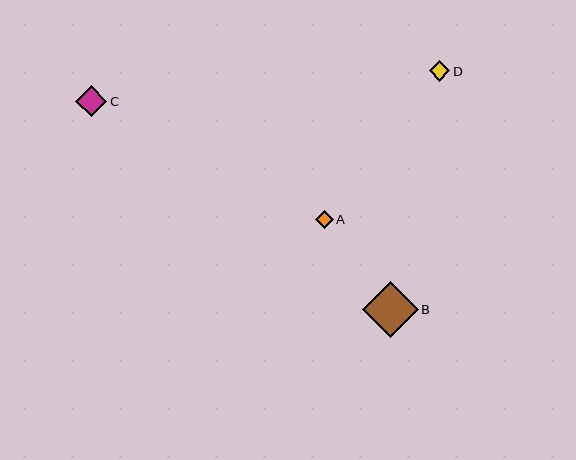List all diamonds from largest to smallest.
From largest to smallest: B, C, D, A.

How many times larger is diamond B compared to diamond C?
Diamond B is approximately 1.8 times the size of diamond C.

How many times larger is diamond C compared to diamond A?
Diamond C is approximately 1.8 times the size of diamond A.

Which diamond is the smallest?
Diamond A is the smallest with a size of approximately 18 pixels.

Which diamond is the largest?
Diamond B is the largest with a size of approximately 56 pixels.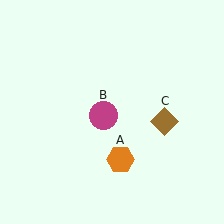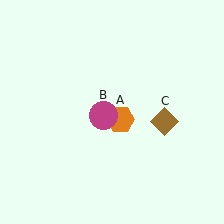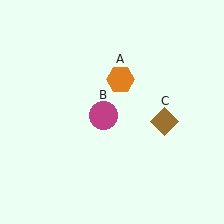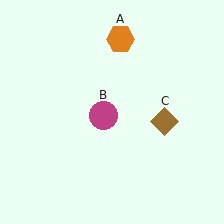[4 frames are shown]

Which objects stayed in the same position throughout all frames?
Magenta circle (object B) and brown diamond (object C) remained stationary.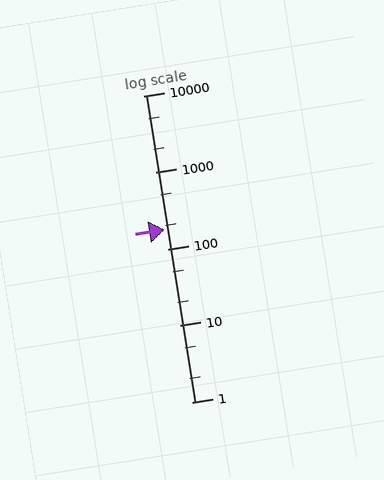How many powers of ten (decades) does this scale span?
The scale spans 4 decades, from 1 to 10000.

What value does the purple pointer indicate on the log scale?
The pointer indicates approximately 180.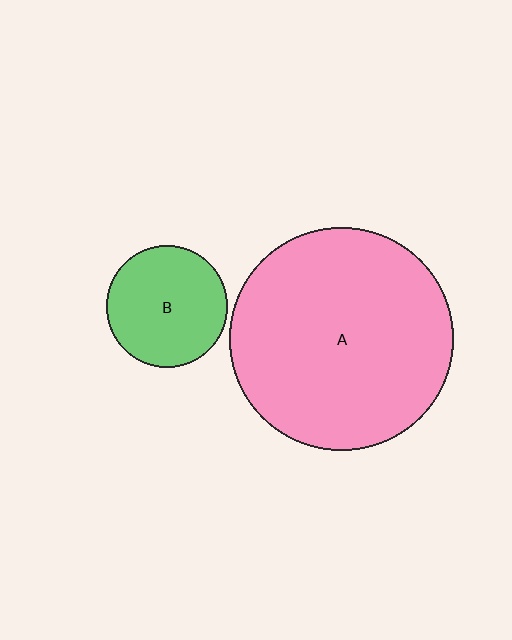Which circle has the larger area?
Circle A (pink).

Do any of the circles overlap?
No, none of the circles overlap.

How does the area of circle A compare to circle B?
Approximately 3.4 times.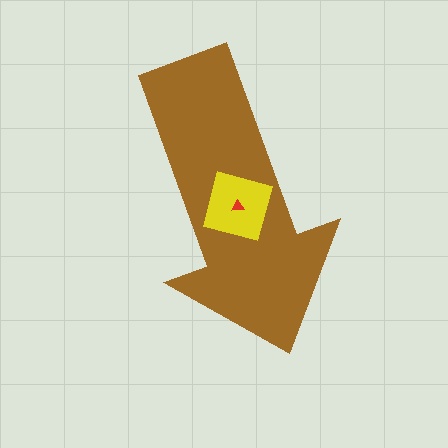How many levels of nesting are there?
3.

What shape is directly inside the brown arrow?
The yellow square.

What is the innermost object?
The red triangle.